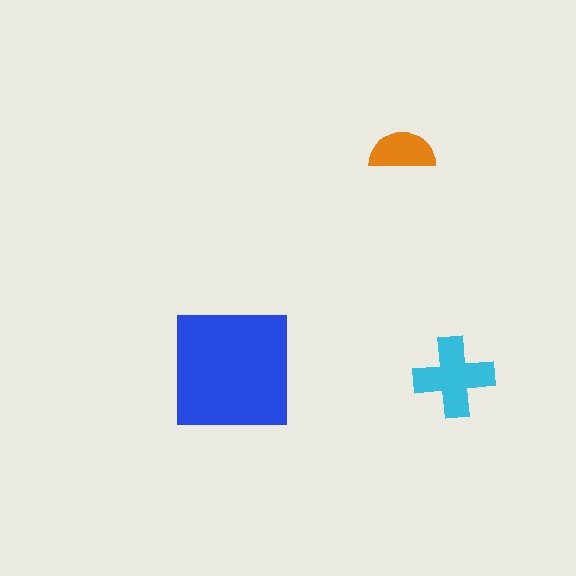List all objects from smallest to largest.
The orange semicircle, the cyan cross, the blue square.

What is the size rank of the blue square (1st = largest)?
1st.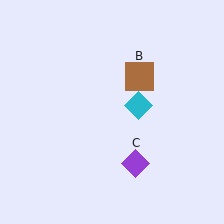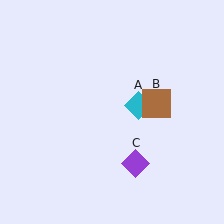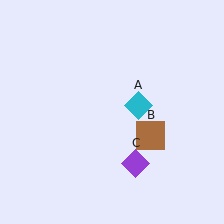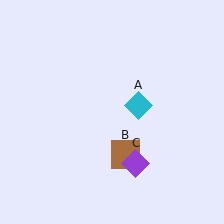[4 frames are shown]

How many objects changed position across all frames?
1 object changed position: brown square (object B).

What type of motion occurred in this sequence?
The brown square (object B) rotated clockwise around the center of the scene.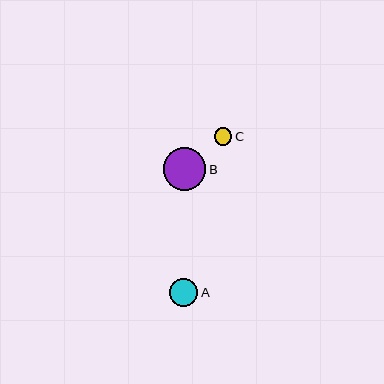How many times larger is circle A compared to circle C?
Circle A is approximately 1.6 times the size of circle C.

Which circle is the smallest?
Circle C is the smallest with a size of approximately 18 pixels.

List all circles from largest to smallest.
From largest to smallest: B, A, C.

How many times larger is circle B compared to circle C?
Circle B is approximately 2.4 times the size of circle C.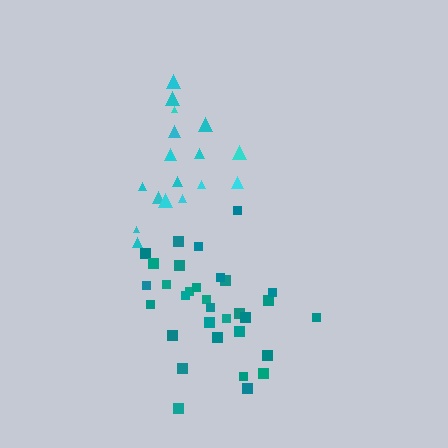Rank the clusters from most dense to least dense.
teal, cyan.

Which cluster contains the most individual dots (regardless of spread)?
Teal (32).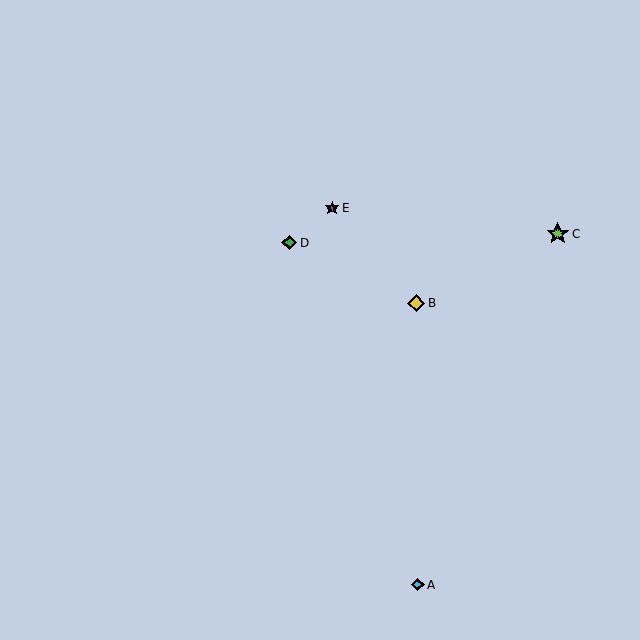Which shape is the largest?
The lime star (labeled C) is the largest.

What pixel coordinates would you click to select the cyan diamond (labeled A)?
Click at (418, 585) to select the cyan diamond A.